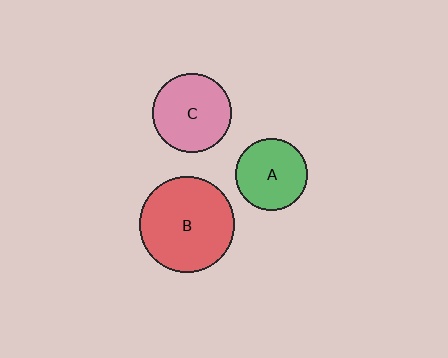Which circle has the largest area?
Circle B (red).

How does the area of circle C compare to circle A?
Approximately 1.2 times.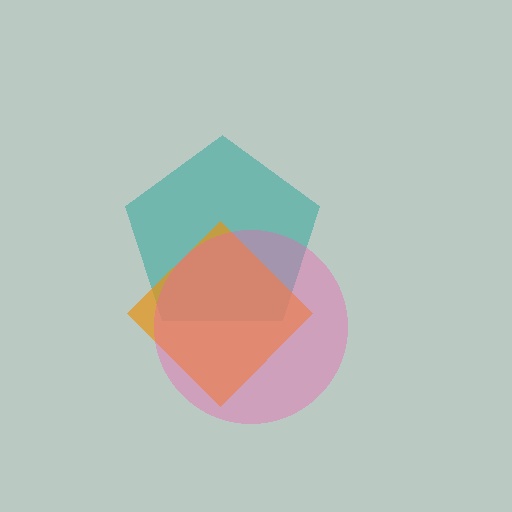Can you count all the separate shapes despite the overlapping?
Yes, there are 3 separate shapes.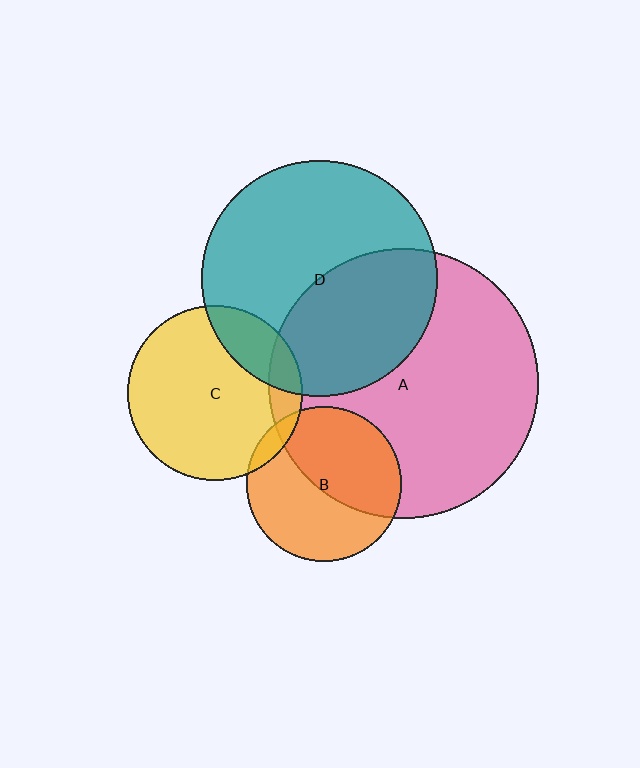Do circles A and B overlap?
Yes.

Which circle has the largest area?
Circle A (pink).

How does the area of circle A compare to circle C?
Approximately 2.4 times.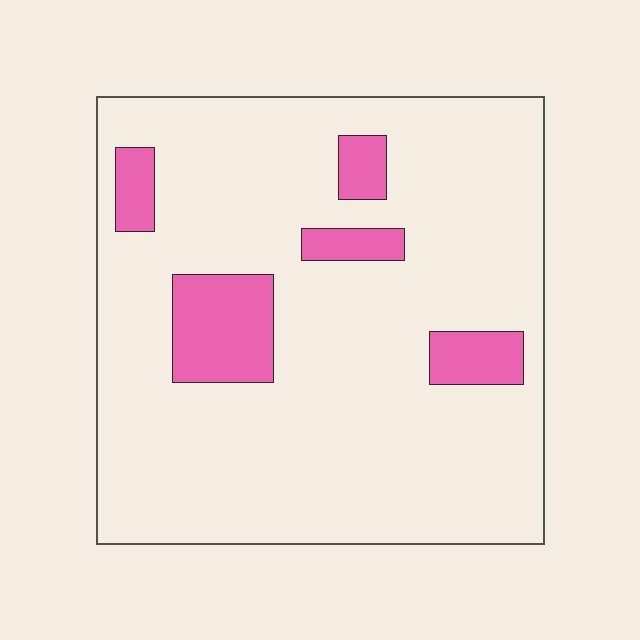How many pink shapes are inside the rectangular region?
5.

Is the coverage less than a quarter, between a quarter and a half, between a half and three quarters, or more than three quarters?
Less than a quarter.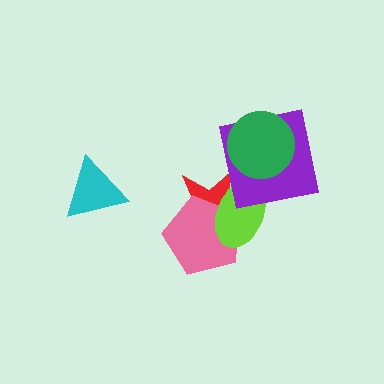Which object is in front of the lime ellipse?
The purple square is in front of the lime ellipse.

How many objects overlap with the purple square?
3 objects overlap with the purple square.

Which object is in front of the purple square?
The green circle is in front of the purple square.